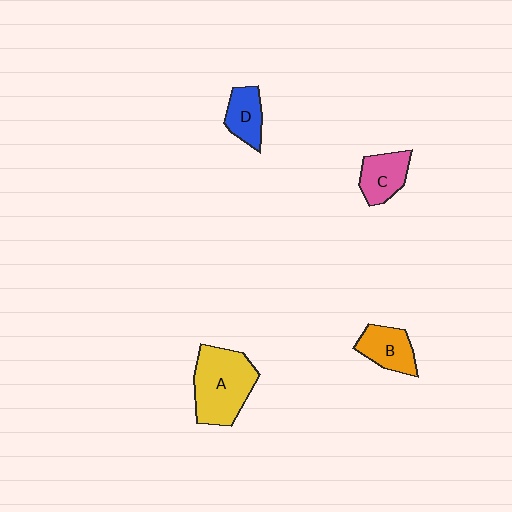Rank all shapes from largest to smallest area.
From largest to smallest: A (yellow), B (orange), C (pink), D (blue).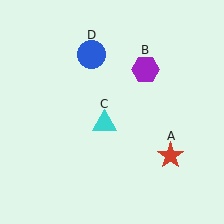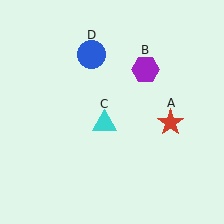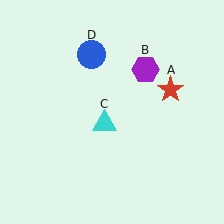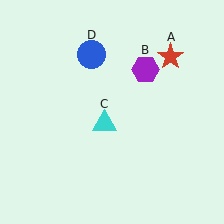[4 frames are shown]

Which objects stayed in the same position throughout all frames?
Purple hexagon (object B) and cyan triangle (object C) and blue circle (object D) remained stationary.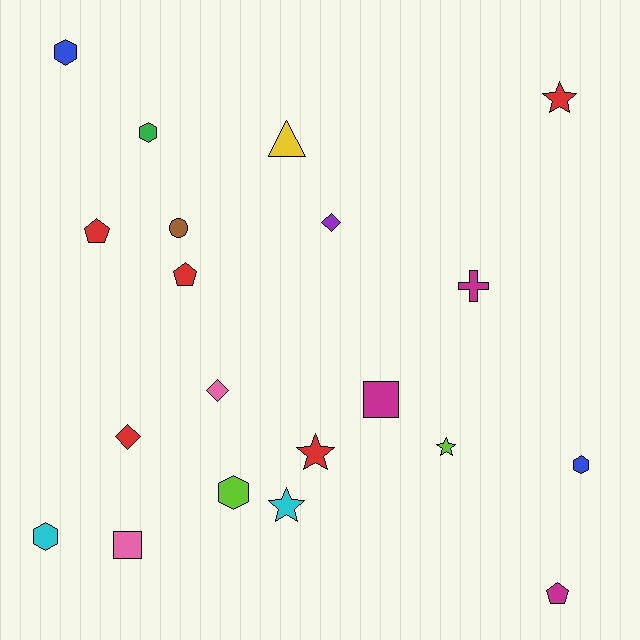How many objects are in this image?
There are 20 objects.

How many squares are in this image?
There are 2 squares.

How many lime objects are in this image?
There are 2 lime objects.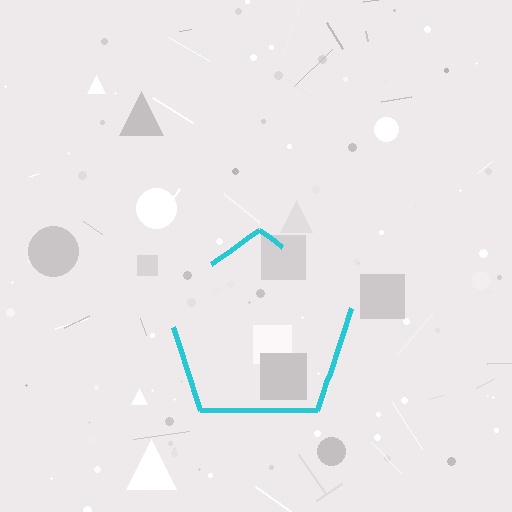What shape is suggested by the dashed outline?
The dashed outline suggests a pentagon.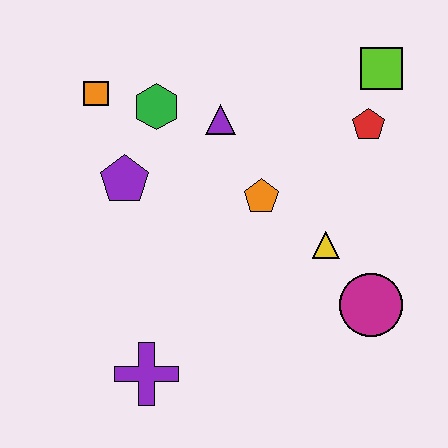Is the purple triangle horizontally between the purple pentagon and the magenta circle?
Yes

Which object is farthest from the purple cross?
The lime square is farthest from the purple cross.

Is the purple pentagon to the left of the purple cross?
Yes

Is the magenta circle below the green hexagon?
Yes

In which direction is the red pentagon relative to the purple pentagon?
The red pentagon is to the right of the purple pentagon.